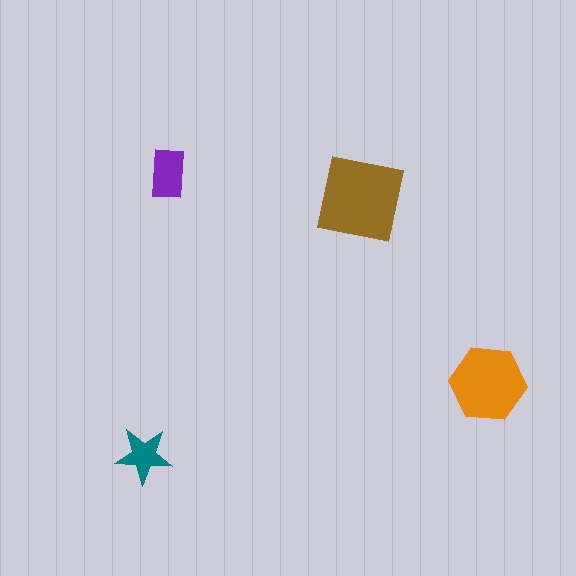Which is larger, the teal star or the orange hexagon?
The orange hexagon.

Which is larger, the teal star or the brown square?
The brown square.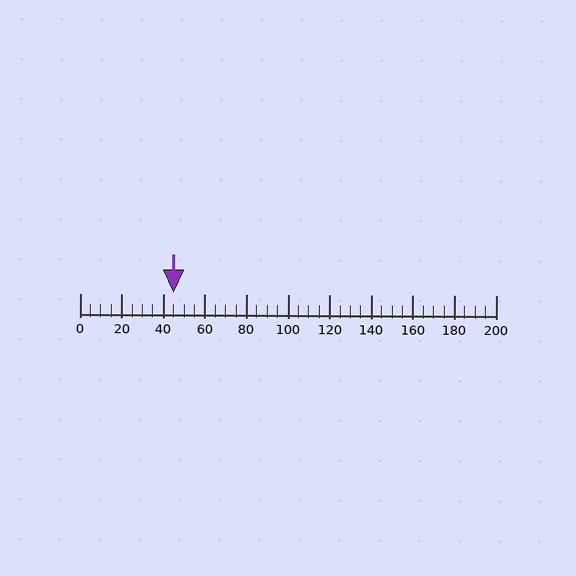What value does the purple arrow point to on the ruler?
The purple arrow points to approximately 45.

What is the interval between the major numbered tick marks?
The major tick marks are spaced 20 units apart.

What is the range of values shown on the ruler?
The ruler shows values from 0 to 200.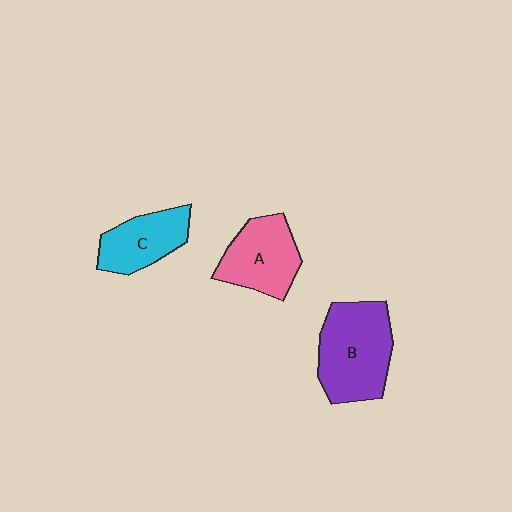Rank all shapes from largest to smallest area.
From largest to smallest: B (purple), A (pink), C (cyan).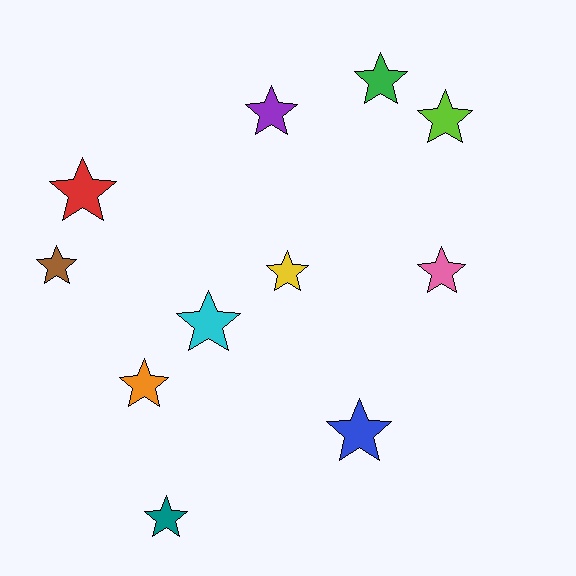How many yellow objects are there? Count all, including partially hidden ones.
There is 1 yellow object.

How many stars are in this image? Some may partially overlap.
There are 11 stars.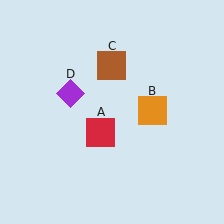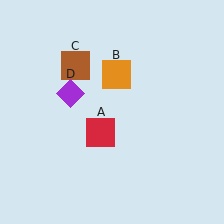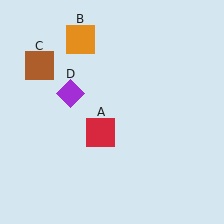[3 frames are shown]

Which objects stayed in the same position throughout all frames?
Red square (object A) and purple diamond (object D) remained stationary.